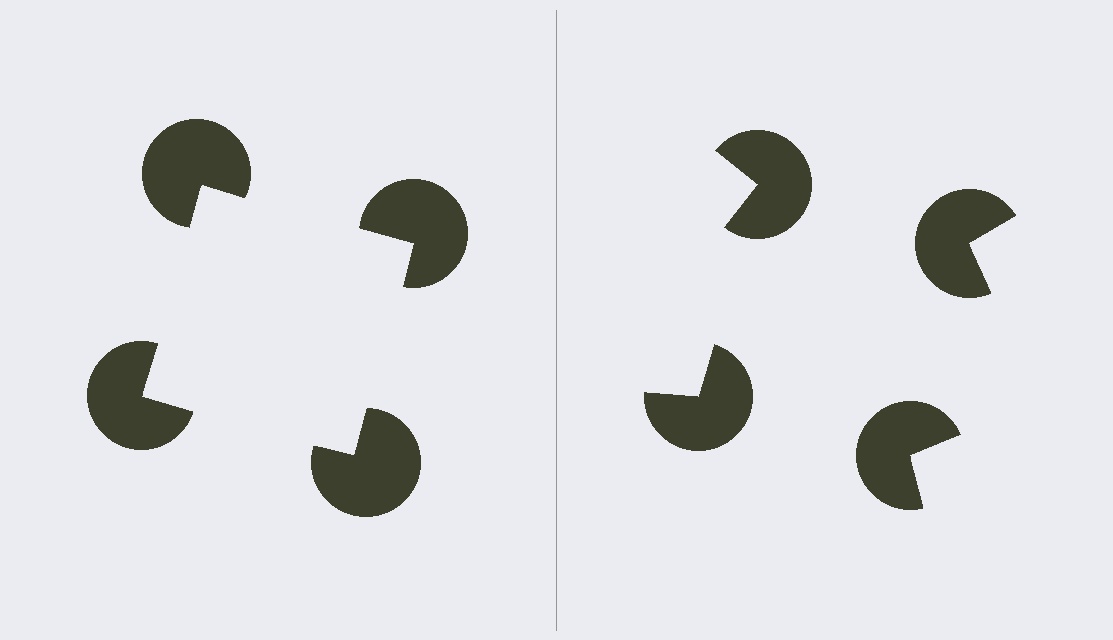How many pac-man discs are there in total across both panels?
8 — 4 on each side.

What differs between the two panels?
The pac-man discs are positioned identically on both sides; only the wedge orientations differ. On the left they align to a square; on the right they are misaligned.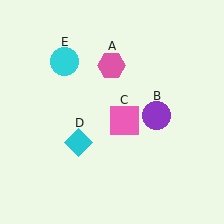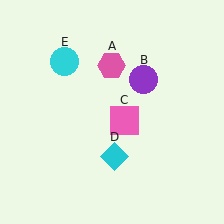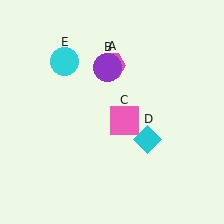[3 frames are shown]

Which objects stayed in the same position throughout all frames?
Pink hexagon (object A) and pink square (object C) and cyan circle (object E) remained stationary.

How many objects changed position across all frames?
2 objects changed position: purple circle (object B), cyan diamond (object D).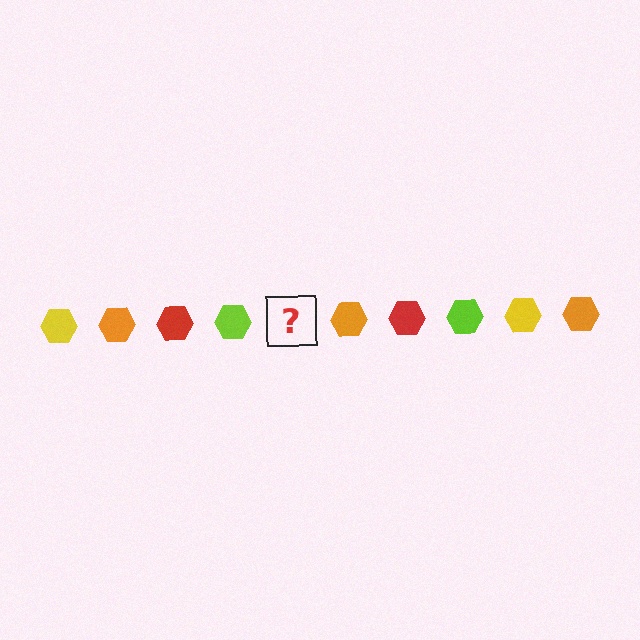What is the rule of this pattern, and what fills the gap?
The rule is that the pattern cycles through yellow, orange, red, lime hexagons. The gap should be filled with a yellow hexagon.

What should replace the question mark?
The question mark should be replaced with a yellow hexagon.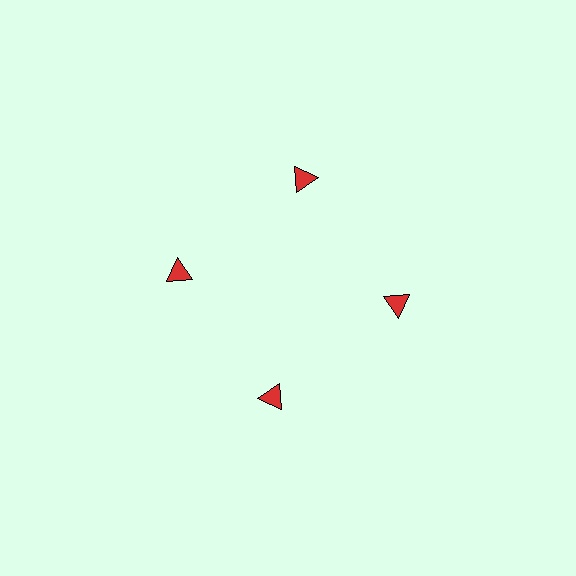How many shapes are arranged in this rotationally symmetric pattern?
There are 4 shapes, arranged in 4 groups of 1.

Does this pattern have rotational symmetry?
Yes, this pattern has 4-fold rotational symmetry. It looks the same after rotating 90 degrees around the center.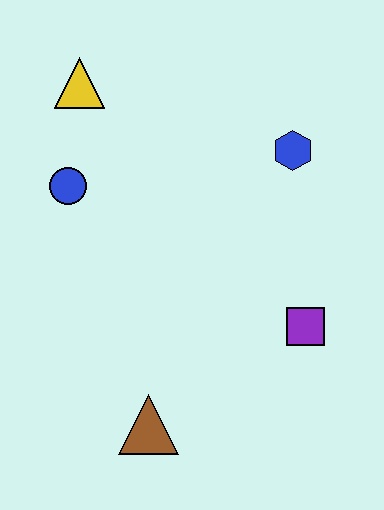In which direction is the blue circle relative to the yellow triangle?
The blue circle is below the yellow triangle.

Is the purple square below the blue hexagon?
Yes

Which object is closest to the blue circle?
The yellow triangle is closest to the blue circle.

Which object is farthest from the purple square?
The yellow triangle is farthest from the purple square.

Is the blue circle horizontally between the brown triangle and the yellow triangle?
No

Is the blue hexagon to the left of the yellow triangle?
No